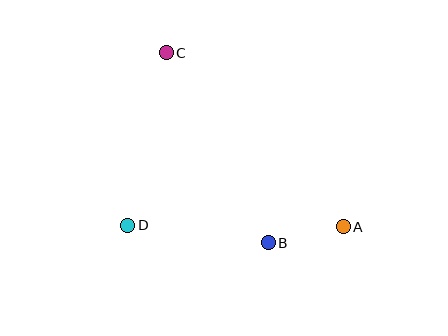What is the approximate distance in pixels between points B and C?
The distance between B and C is approximately 215 pixels.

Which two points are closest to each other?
Points A and B are closest to each other.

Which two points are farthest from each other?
Points A and C are farthest from each other.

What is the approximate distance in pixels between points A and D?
The distance between A and D is approximately 215 pixels.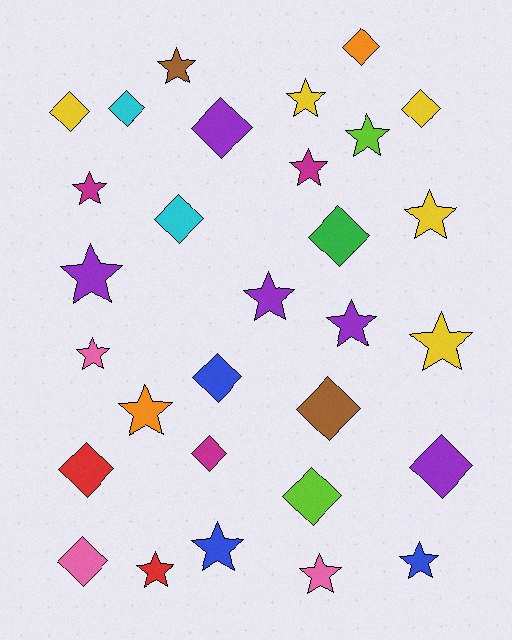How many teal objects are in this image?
There are no teal objects.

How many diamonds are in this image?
There are 14 diamonds.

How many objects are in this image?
There are 30 objects.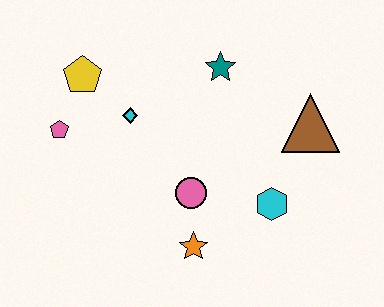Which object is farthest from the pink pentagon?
The brown triangle is farthest from the pink pentagon.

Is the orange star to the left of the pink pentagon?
No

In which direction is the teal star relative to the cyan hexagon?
The teal star is above the cyan hexagon.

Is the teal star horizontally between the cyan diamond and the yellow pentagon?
No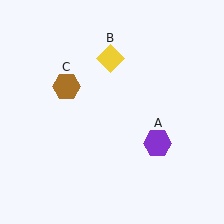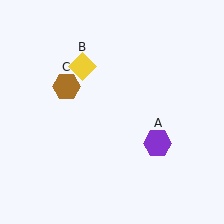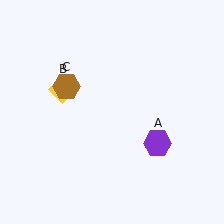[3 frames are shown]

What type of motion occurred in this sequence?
The yellow diamond (object B) rotated counterclockwise around the center of the scene.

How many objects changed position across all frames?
1 object changed position: yellow diamond (object B).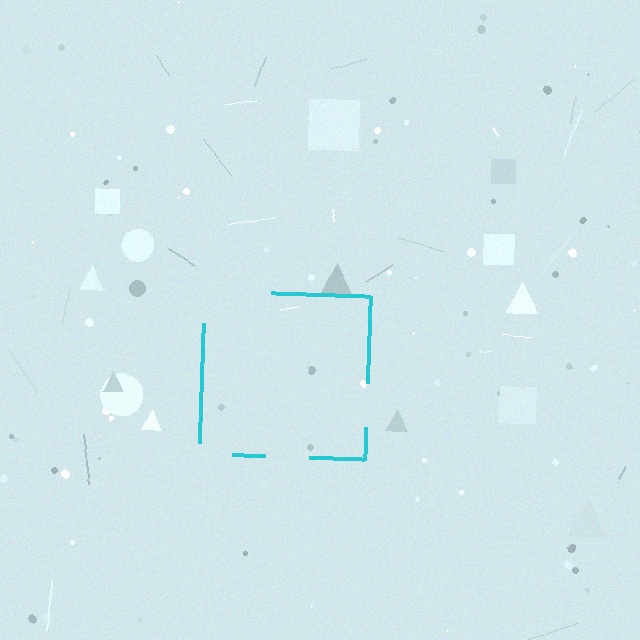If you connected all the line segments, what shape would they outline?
They would outline a square.